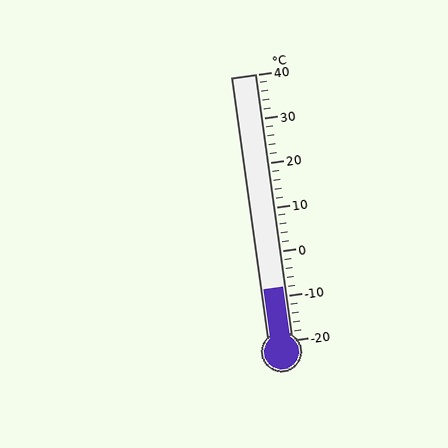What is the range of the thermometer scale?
The thermometer scale ranges from -20°C to 40°C.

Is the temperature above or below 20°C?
The temperature is below 20°C.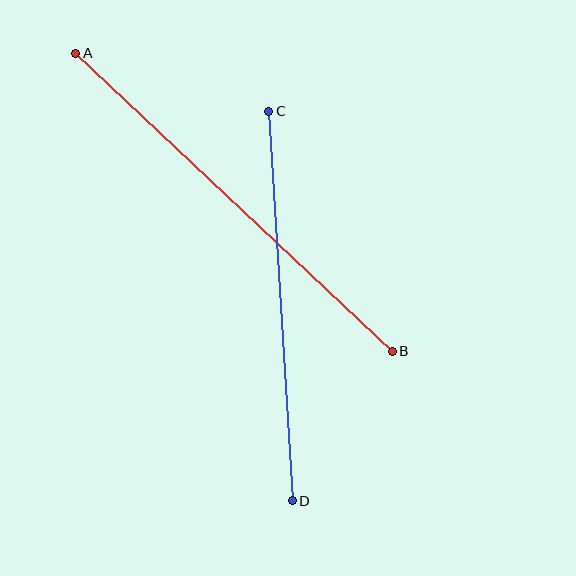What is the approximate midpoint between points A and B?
The midpoint is at approximately (234, 202) pixels.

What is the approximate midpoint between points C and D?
The midpoint is at approximately (281, 306) pixels.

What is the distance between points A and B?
The distance is approximately 435 pixels.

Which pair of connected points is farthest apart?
Points A and B are farthest apart.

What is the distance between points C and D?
The distance is approximately 390 pixels.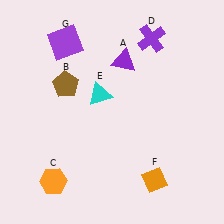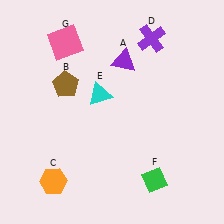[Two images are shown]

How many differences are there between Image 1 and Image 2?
There are 2 differences between the two images.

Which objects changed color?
F changed from orange to green. G changed from purple to pink.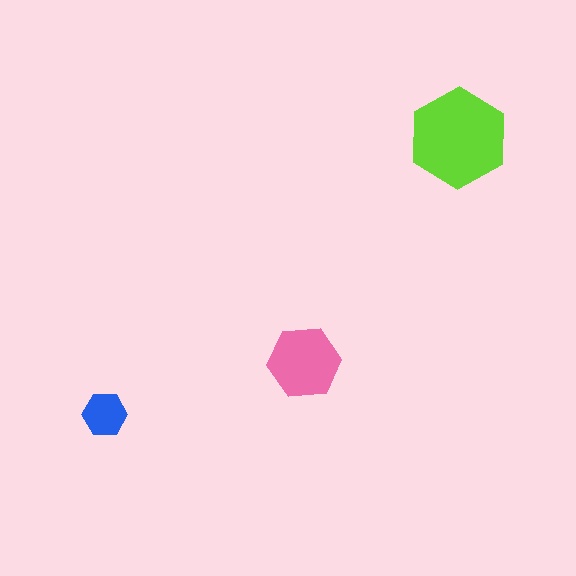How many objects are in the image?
There are 3 objects in the image.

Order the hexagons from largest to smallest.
the lime one, the pink one, the blue one.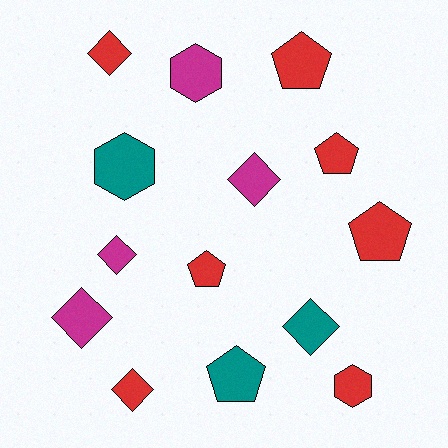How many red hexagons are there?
There is 1 red hexagon.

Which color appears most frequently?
Red, with 7 objects.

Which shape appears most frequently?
Diamond, with 6 objects.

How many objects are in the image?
There are 14 objects.